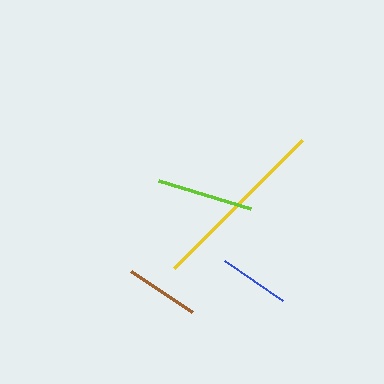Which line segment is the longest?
The yellow line is the longest at approximately 181 pixels.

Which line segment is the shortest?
The blue line is the shortest at approximately 71 pixels.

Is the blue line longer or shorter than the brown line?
The brown line is longer than the blue line.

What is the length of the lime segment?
The lime segment is approximately 96 pixels long.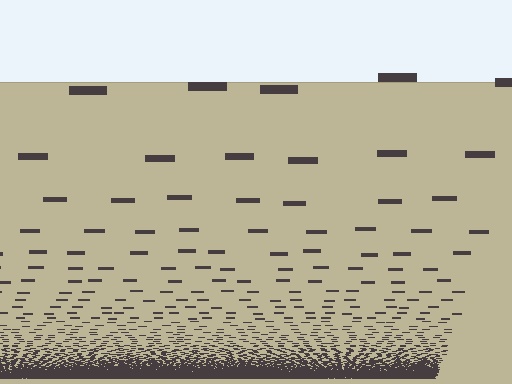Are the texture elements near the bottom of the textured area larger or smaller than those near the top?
Smaller. The gradient is inverted — elements near the bottom are smaller and denser.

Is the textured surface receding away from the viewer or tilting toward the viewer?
The surface appears to tilt toward the viewer. Texture elements get larger and sparser toward the top.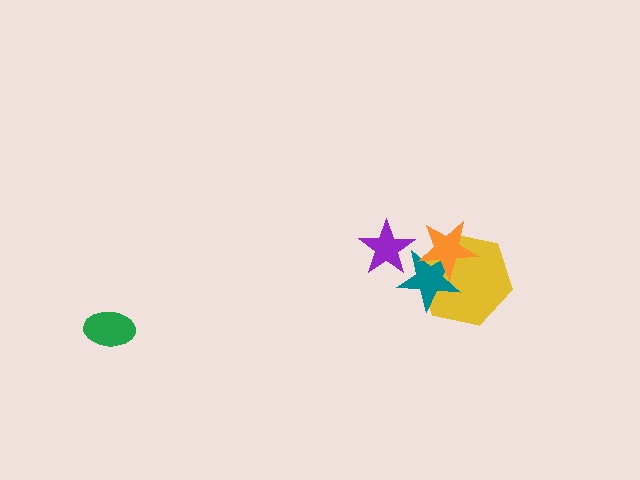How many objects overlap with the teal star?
3 objects overlap with the teal star.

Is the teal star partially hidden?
Yes, it is partially covered by another shape.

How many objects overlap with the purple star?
1 object overlaps with the purple star.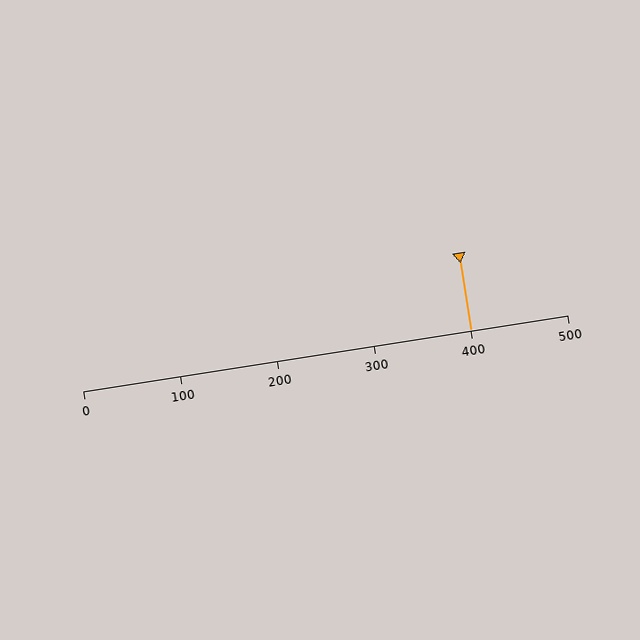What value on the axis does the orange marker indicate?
The marker indicates approximately 400.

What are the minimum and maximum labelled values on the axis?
The axis runs from 0 to 500.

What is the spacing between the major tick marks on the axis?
The major ticks are spaced 100 apart.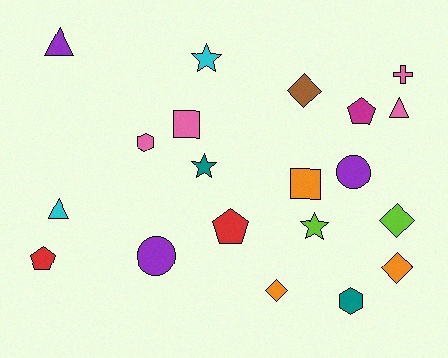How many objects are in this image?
There are 20 objects.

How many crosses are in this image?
There is 1 cross.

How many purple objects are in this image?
There are 3 purple objects.